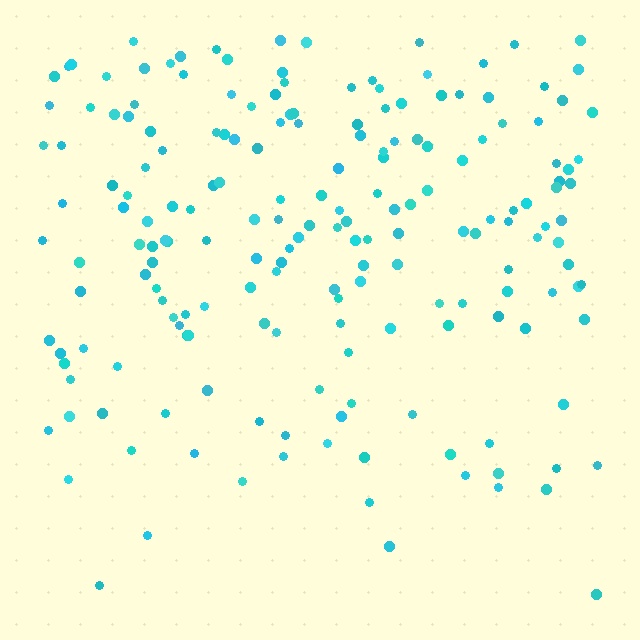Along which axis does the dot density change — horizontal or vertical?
Vertical.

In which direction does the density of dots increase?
From bottom to top, with the top side densest.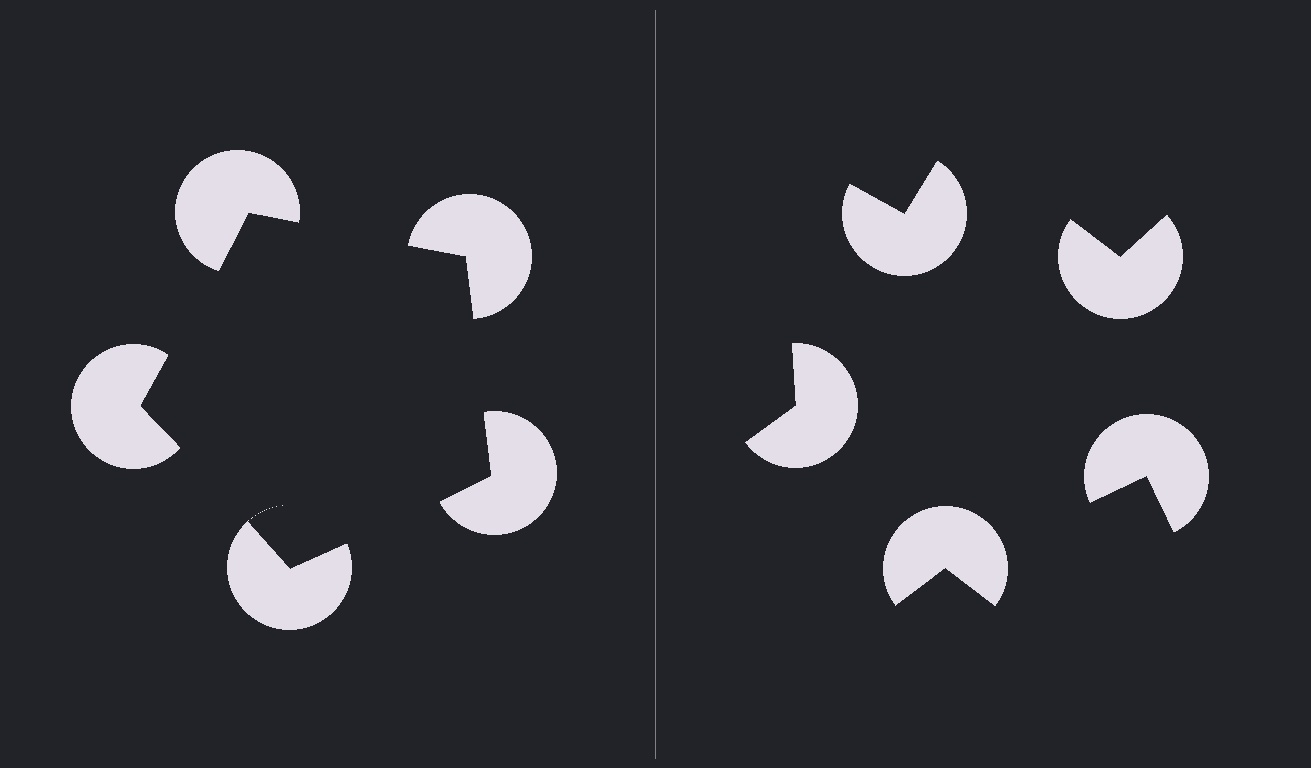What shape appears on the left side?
An illusory pentagon.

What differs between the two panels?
The pac-man discs are positioned identically on both sides; only the wedge orientations differ. On the left they align to a pentagon; on the right they are misaligned.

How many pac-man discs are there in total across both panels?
10 — 5 on each side.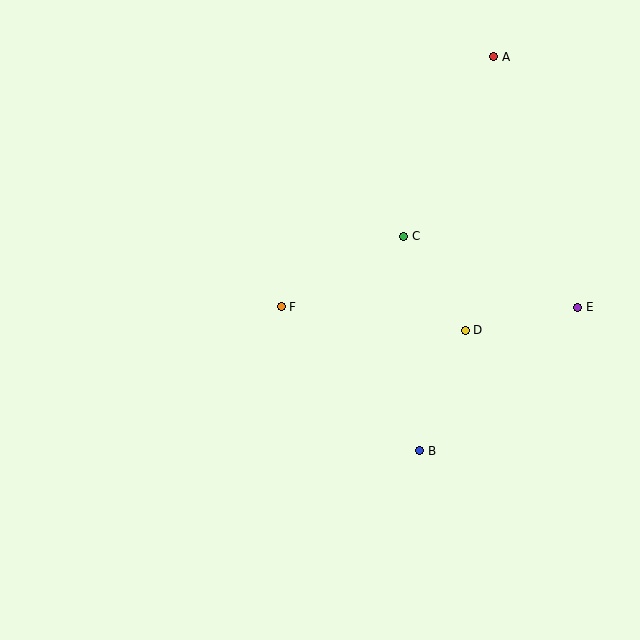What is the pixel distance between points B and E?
The distance between B and E is 213 pixels.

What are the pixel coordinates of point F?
Point F is at (281, 307).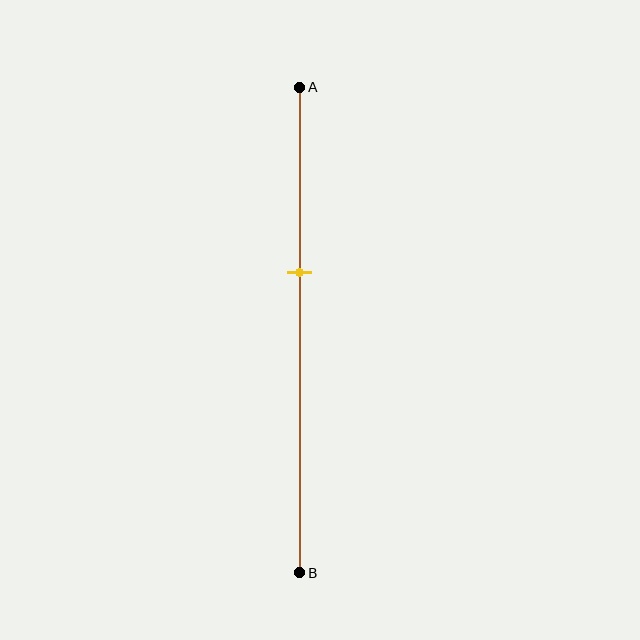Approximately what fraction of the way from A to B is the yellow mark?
The yellow mark is approximately 40% of the way from A to B.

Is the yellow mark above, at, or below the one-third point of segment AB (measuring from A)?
The yellow mark is below the one-third point of segment AB.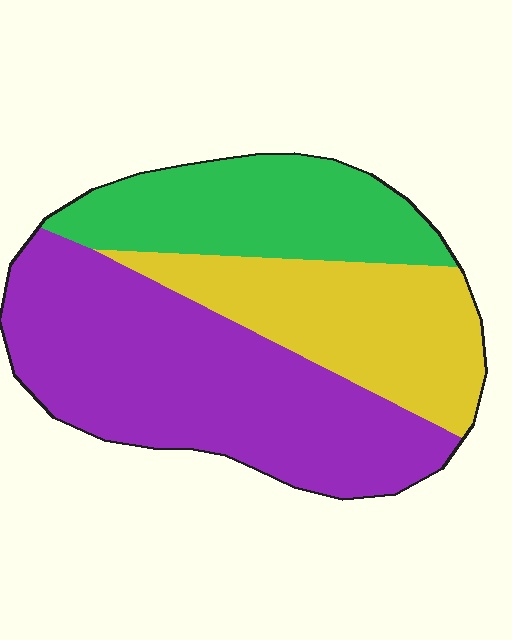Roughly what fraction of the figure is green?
Green covers around 25% of the figure.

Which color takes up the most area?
Purple, at roughly 50%.